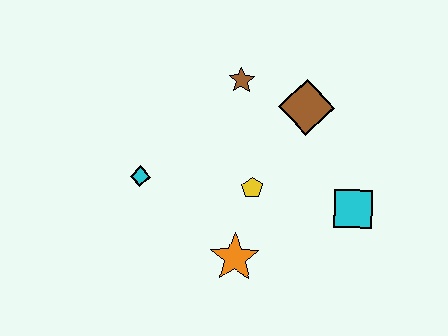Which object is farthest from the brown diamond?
The cyan diamond is farthest from the brown diamond.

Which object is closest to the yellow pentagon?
The orange star is closest to the yellow pentagon.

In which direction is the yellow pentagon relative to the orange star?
The yellow pentagon is above the orange star.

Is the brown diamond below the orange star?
No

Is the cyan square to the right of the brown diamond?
Yes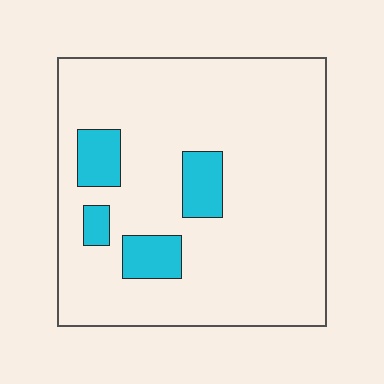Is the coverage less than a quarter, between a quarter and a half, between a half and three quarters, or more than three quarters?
Less than a quarter.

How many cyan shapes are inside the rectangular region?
4.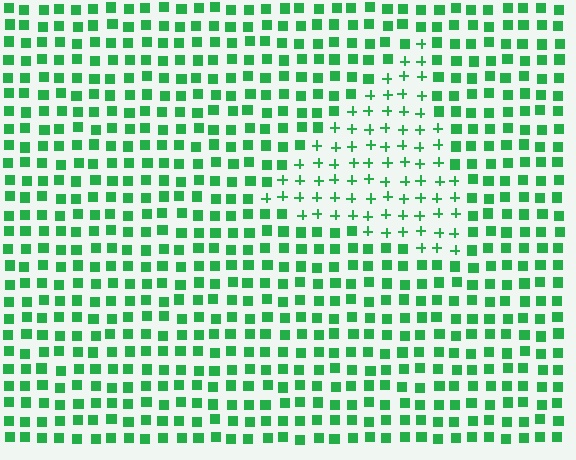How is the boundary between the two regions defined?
The boundary is defined by a change in element shape: plus signs inside vs. squares outside. All elements share the same color and spacing.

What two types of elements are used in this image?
The image uses plus signs inside the triangle region and squares outside it.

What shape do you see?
I see a triangle.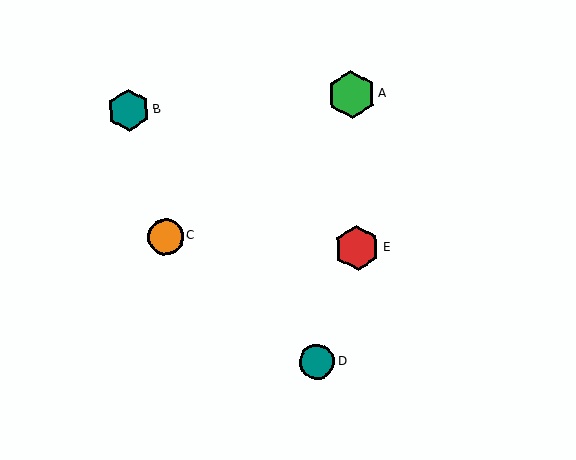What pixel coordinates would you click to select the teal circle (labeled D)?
Click at (317, 362) to select the teal circle D.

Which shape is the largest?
The green hexagon (labeled A) is the largest.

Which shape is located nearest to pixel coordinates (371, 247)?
The red hexagon (labeled E) at (357, 248) is nearest to that location.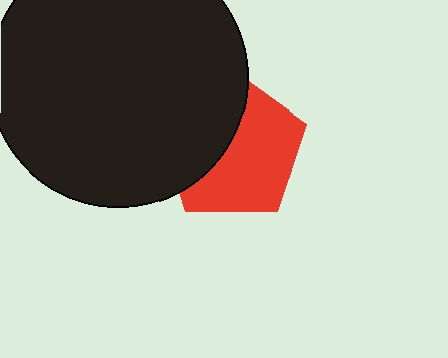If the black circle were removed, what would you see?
You would see the complete red pentagon.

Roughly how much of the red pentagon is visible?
About half of it is visible (roughly 59%).